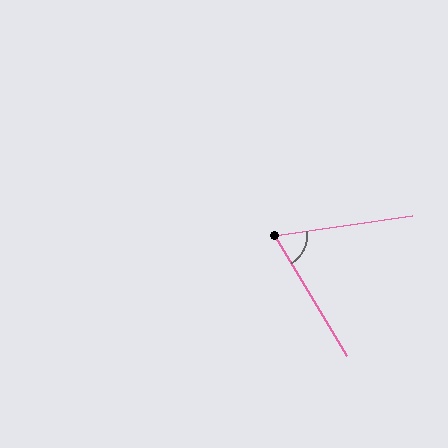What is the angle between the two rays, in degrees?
Approximately 67 degrees.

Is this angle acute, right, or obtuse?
It is acute.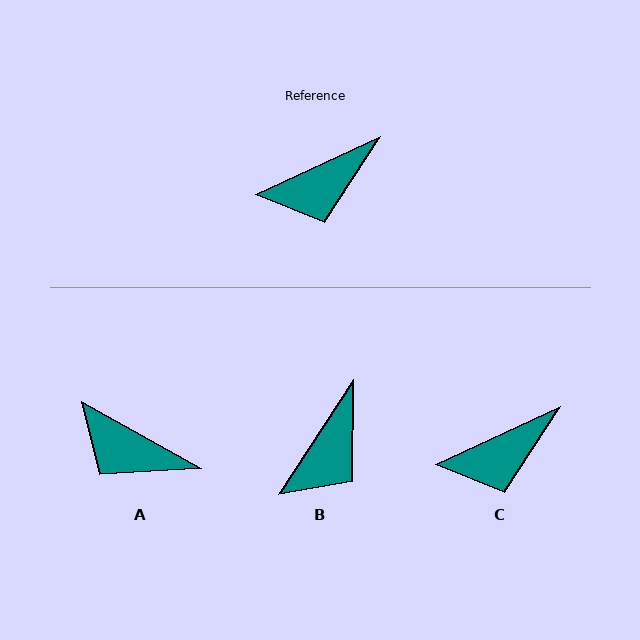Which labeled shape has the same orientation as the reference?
C.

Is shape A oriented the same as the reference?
No, it is off by about 53 degrees.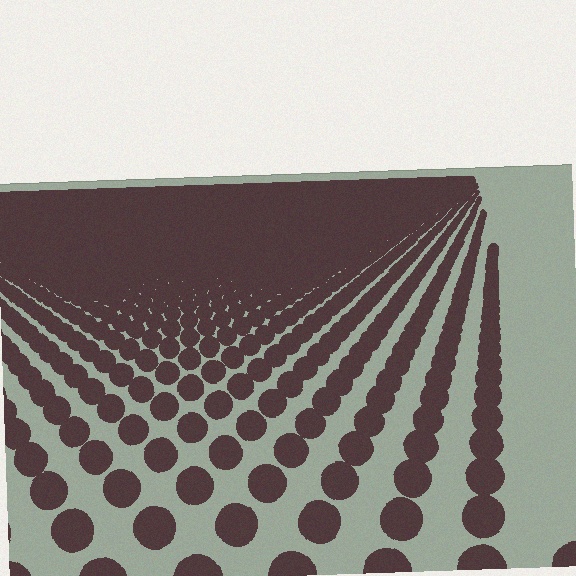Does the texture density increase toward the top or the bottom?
Density increases toward the top.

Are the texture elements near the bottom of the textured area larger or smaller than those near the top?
Larger. Near the bottom, elements are closer to the viewer and appear at a bigger on-screen size.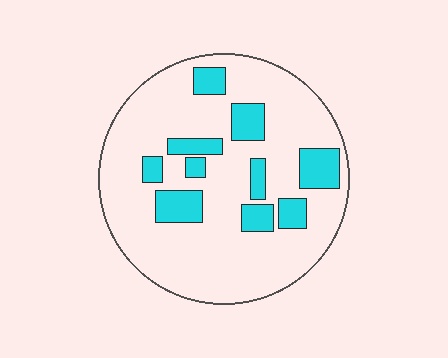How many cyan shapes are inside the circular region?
10.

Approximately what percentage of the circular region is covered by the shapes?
Approximately 20%.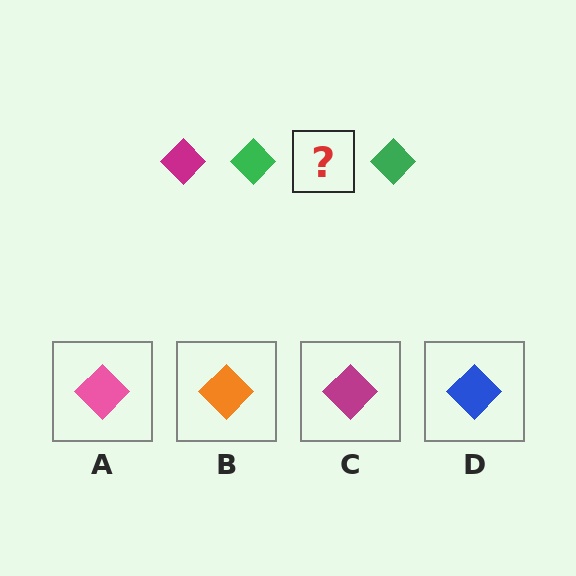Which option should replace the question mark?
Option C.